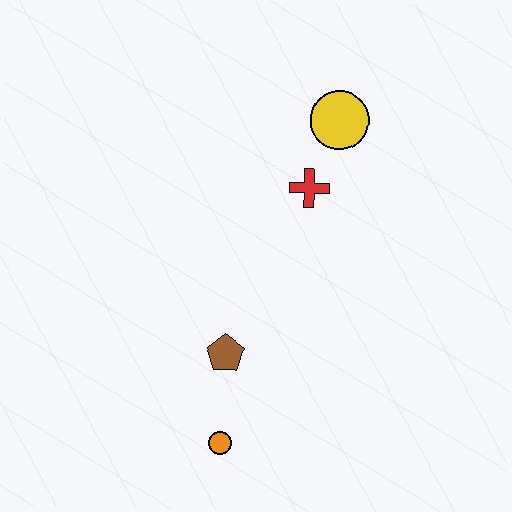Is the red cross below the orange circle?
No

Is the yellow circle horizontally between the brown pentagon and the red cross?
No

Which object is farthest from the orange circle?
The yellow circle is farthest from the orange circle.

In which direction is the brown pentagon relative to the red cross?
The brown pentagon is below the red cross.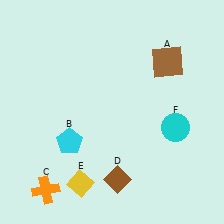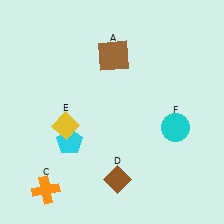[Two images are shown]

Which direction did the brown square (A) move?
The brown square (A) moved left.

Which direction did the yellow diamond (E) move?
The yellow diamond (E) moved up.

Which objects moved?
The objects that moved are: the brown square (A), the yellow diamond (E).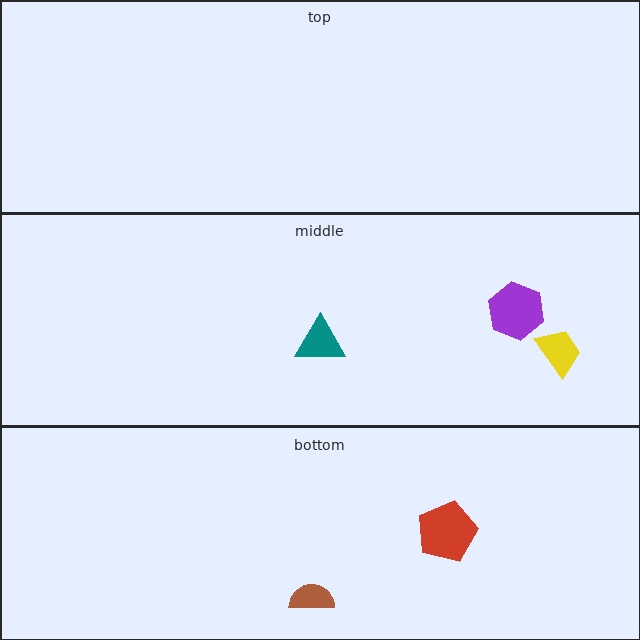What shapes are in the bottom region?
The red pentagon, the brown semicircle.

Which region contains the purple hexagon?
The middle region.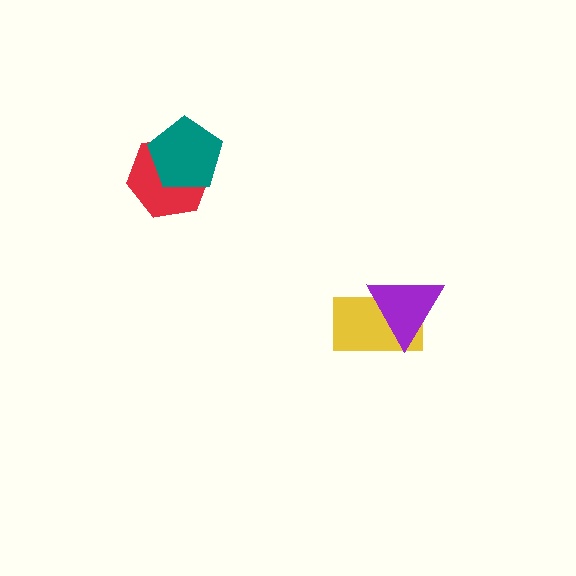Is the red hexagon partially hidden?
Yes, it is partially covered by another shape.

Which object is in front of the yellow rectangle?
The purple triangle is in front of the yellow rectangle.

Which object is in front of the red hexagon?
The teal pentagon is in front of the red hexagon.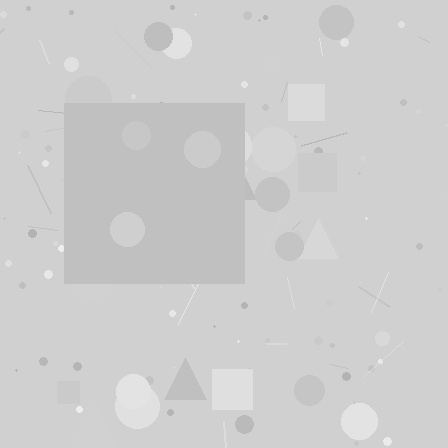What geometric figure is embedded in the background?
A square is embedded in the background.